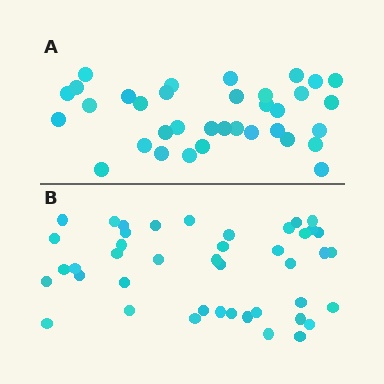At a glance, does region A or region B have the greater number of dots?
Region B (the bottom region) has more dots.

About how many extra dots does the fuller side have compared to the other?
Region B has roughly 8 or so more dots than region A.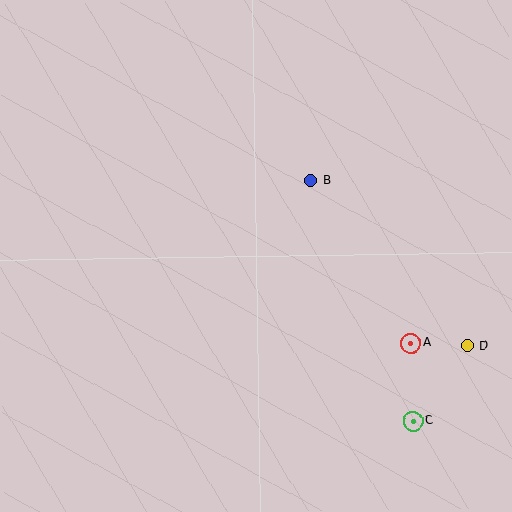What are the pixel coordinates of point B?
Point B is at (310, 181).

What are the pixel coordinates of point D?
Point D is at (468, 345).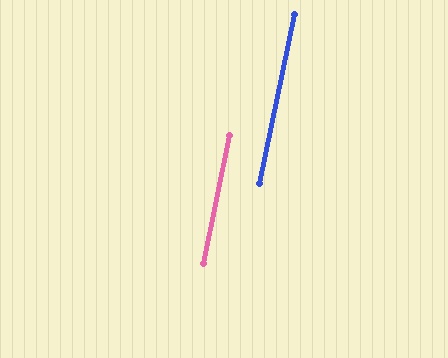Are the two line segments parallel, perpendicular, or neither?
Parallel — their directions differ by only 0.4°.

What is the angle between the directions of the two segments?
Approximately 0 degrees.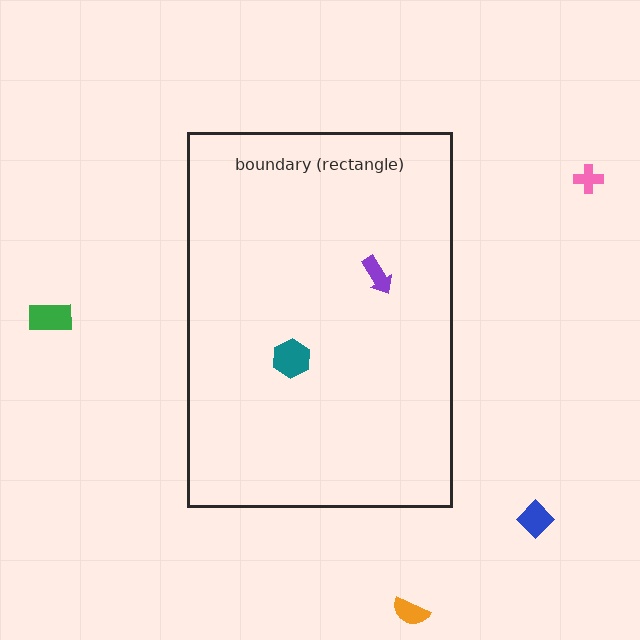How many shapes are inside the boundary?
2 inside, 4 outside.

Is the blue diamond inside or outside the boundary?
Outside.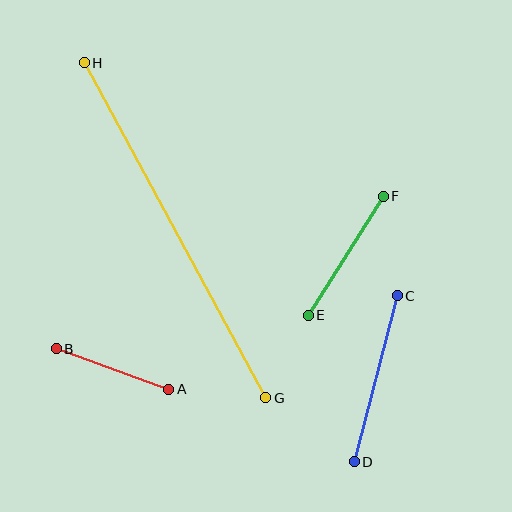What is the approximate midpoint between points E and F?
The midpoint is at approximately (346, 256) pixels.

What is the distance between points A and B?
The distance is approximately 120 pixels.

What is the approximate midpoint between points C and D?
The midpoint is at approximately (376, 379) pixels.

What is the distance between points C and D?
The distance is approximately 172 pixels.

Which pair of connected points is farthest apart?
Points G and H are farthest apart.